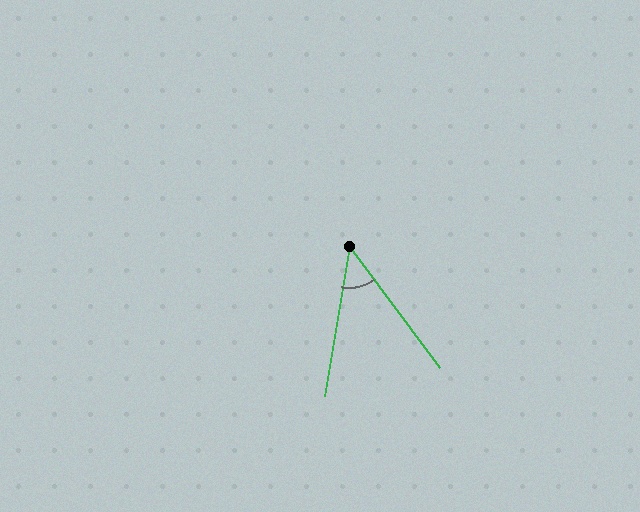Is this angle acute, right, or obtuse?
It is acute.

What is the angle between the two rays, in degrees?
Approximately 46 degrees.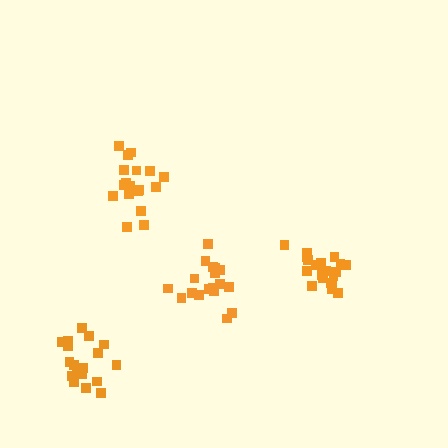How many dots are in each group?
Group 1: 19 dots, Group 2: 19 dots, Group 3: 19 dots, Group 4: 20 dots (77 total).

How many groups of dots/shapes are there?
There are 4 groups.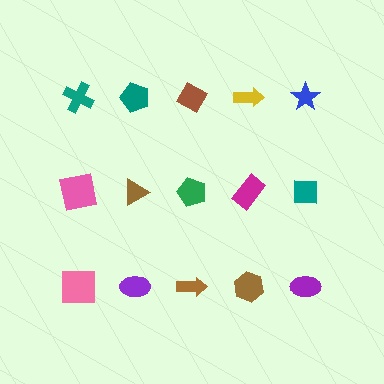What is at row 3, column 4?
A brown hexagon.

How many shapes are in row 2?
5 shapes.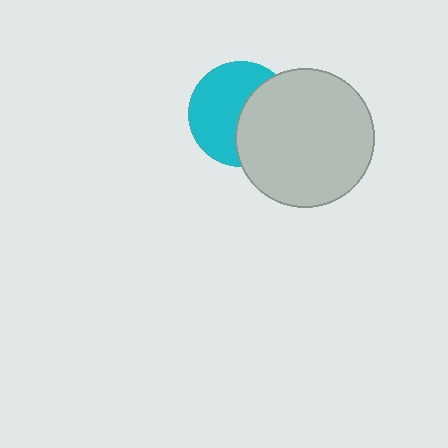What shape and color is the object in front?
The object in front is a light gray circle.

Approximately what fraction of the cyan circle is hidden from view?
Roughly 44% of the cyan circle is hidden behind the light gray circle.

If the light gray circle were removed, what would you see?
You would see the complete cyan circle.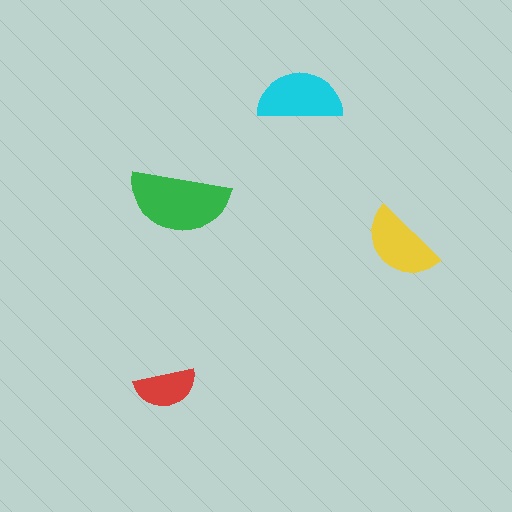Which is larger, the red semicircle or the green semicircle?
The green one.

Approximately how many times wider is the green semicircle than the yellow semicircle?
About 1.5 times wider.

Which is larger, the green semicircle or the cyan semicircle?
The green one.